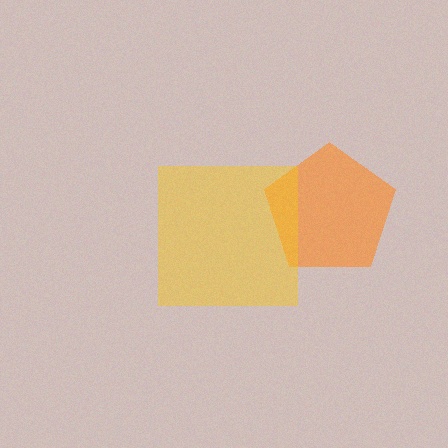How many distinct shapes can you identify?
There are 2 distinct shapes: an orange pentagon, a yellow square.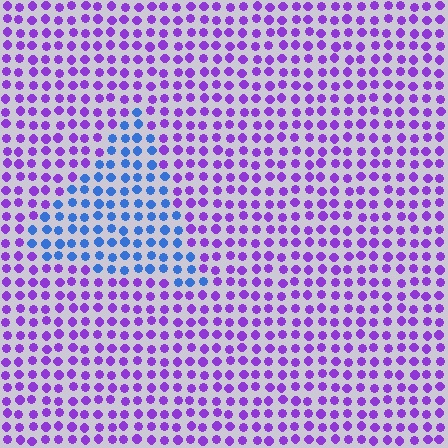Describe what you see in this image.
The image is filled with small purple elements in a uniform arrangement. A triangle-shaped region is visible where the elements are tinted to a slightly different hue, forming a subtle color boundary.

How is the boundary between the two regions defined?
The boundary is defined purely by a slight shift in hue (about 56 degrees). Spacing, size, and orientation are identical on both sides.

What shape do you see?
I see a triangle.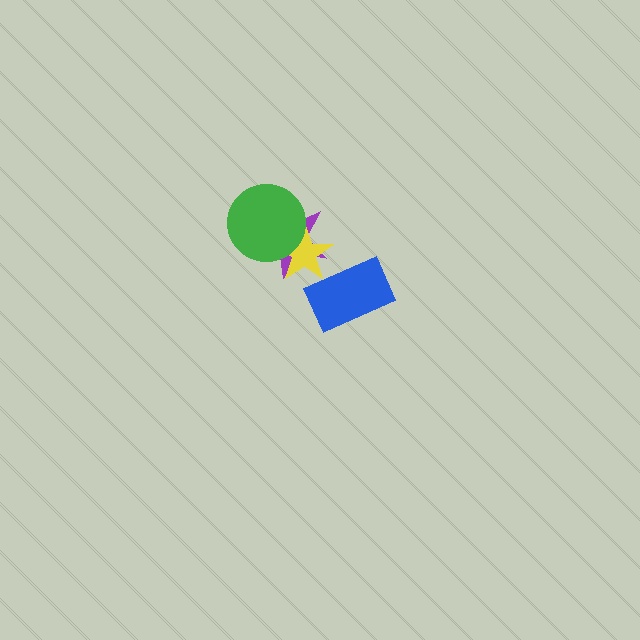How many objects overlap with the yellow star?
3 objects overlap with the yellow star.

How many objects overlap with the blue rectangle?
1 object overlaps with the blue rectangle.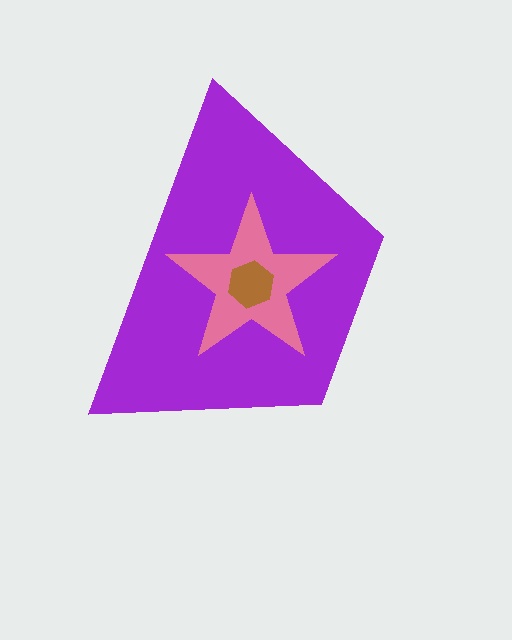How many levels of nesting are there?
3.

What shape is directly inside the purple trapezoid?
The pink star.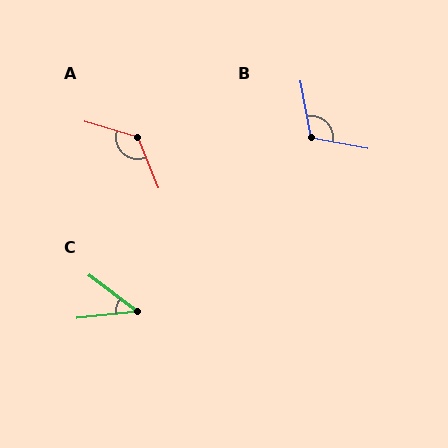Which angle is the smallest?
C, at approximately 43 degrees.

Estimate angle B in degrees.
Approximately 111 degrees.